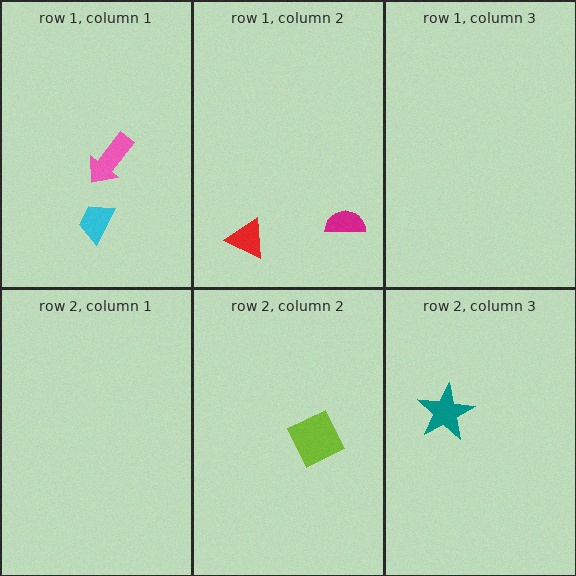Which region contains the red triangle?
The row 1, column 2 region.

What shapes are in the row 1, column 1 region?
The cyan trapezoid, the pink arrow.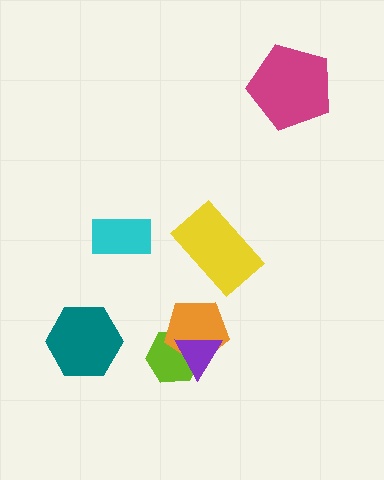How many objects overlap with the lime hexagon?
2 objects overlap with the lime hexagon.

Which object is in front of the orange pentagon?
The purple triangle is in front of the orange pentagon.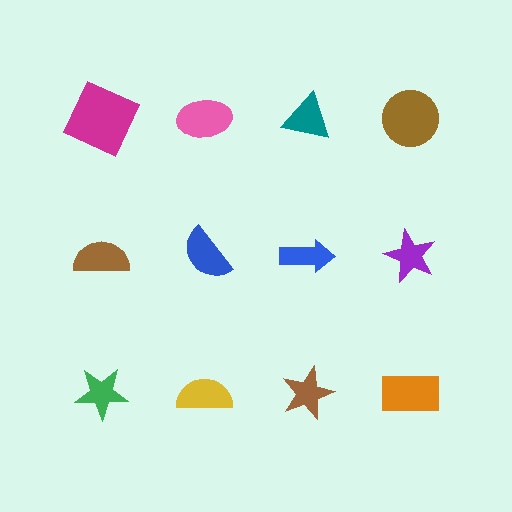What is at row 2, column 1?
A brown semicircle.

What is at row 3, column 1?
A green star.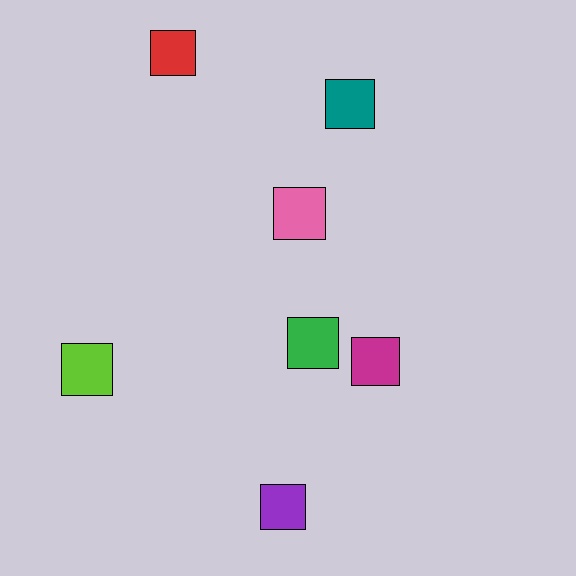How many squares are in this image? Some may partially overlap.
There are 7 squares.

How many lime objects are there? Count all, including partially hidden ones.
There is 1 lime object.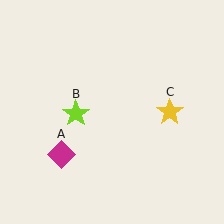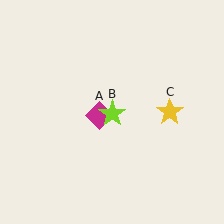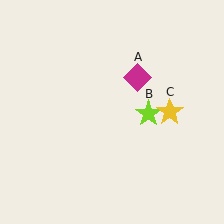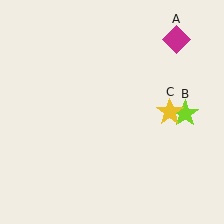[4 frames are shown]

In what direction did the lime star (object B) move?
The lime star (object B) moved right.